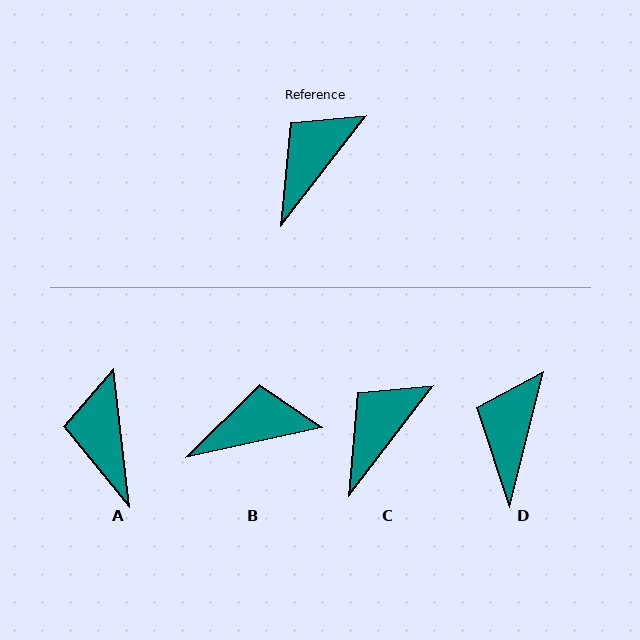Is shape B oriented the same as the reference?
No, it is off by about 40 degrees.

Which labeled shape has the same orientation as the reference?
C.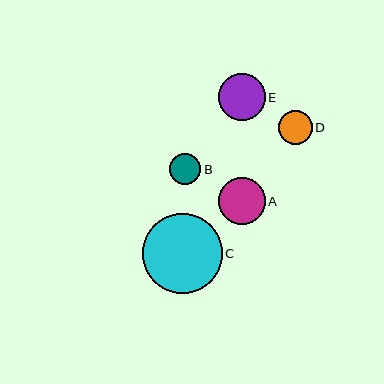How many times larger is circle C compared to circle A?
Circle C is approximately 1.7 times the size of circle A.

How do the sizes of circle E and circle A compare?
Circle E and circle A are approximately the same size.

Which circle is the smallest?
Circle B is the smallest with a size of approximately 31 pixels.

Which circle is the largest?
Circle C is the largest with a size of approximately 80 pixels.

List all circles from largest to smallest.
From largest to smallest: C, E, A, D, B.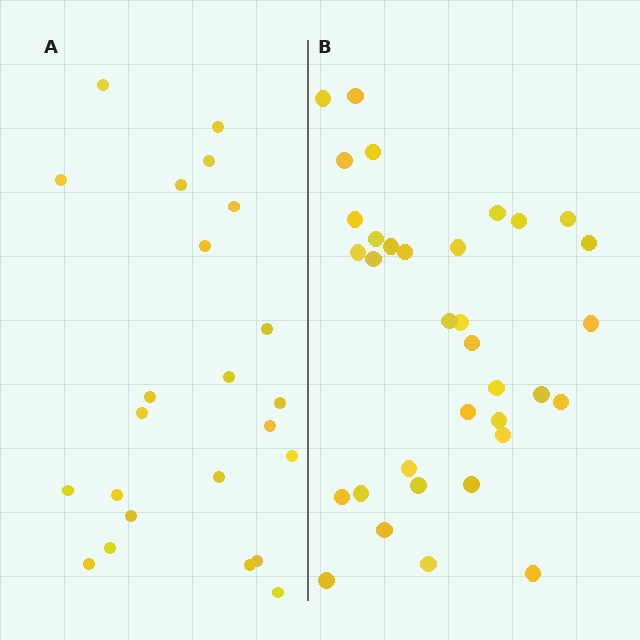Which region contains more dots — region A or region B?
Region B (the right region) has more dots.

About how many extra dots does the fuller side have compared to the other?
Region B has roughly 12 or so more dots than region A.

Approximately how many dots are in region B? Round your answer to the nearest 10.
About 30 dots. (The exact count is 34, which rounds to 30.)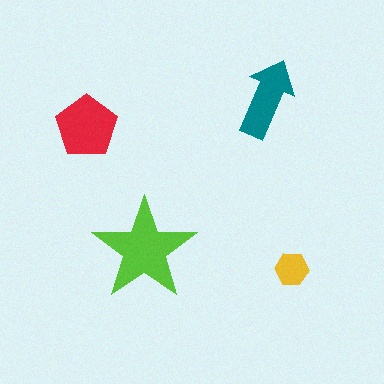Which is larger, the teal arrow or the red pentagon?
The red pentagon.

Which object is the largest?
The lime star.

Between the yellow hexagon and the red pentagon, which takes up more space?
The red pentagon.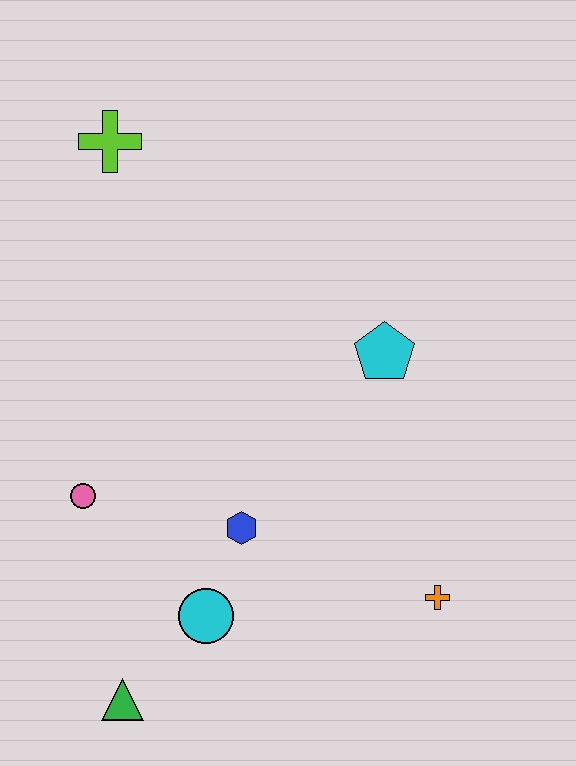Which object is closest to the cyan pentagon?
The blue hexagon is closest to the cyan pentagon.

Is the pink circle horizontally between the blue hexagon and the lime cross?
No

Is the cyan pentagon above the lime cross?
No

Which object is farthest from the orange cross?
The lime cross is farthest from the orange cross.